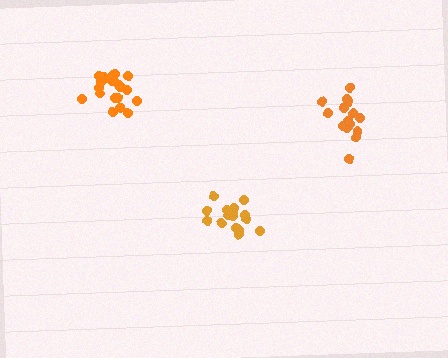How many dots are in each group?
Group 1: 17 dots, Group 2: 20 dots, Group 3: 16 dots (53 total).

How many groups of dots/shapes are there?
There are 3 groups.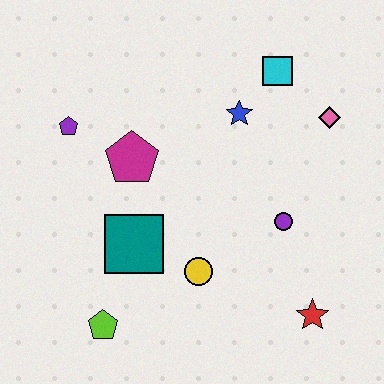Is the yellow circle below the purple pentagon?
Yes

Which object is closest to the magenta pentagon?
The purple pentagon is closest to the magenta pentagon.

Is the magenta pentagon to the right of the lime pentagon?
Yes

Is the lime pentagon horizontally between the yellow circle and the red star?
No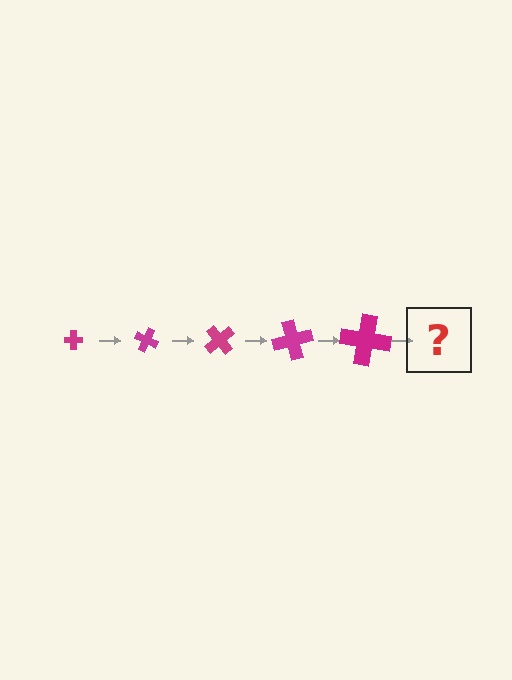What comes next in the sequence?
The next element should be a cross, larger than the previous one and rotated 125 degrees from the start.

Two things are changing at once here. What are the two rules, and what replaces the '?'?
The two rules are that the cross grows larger each step and it rotates 25 degrees each step. The '?' should be a cross, larger than the previous one and rotated 125 degrees from the start.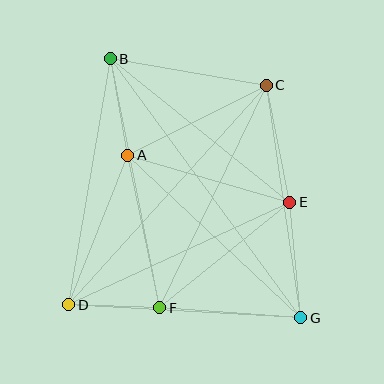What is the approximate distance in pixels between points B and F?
The distance between B and F is approximately 254 pixels.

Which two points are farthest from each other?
Points B and G are farthest from each other.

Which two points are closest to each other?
Points D and F are closest to each other.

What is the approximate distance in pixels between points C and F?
The distance between C and F is approximately 246 pixels.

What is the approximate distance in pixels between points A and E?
The distance between A and E is approximately 168 pixels.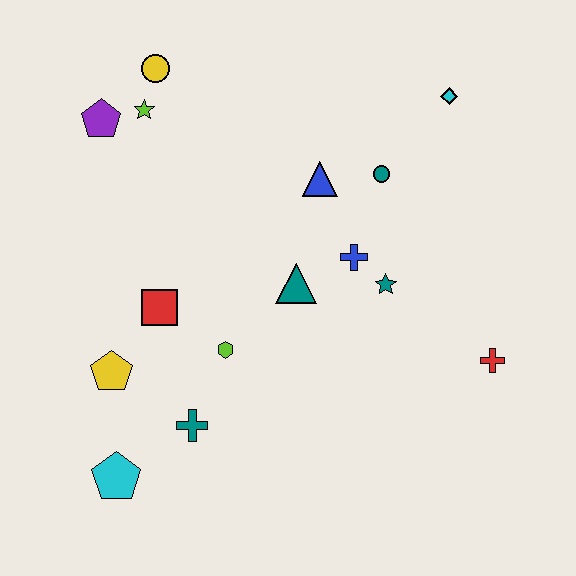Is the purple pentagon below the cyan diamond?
Yes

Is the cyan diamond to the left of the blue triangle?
No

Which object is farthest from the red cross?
The purple pentagon is farthest from the red cross.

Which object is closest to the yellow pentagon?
The red square is closest to the yellow pentagon.